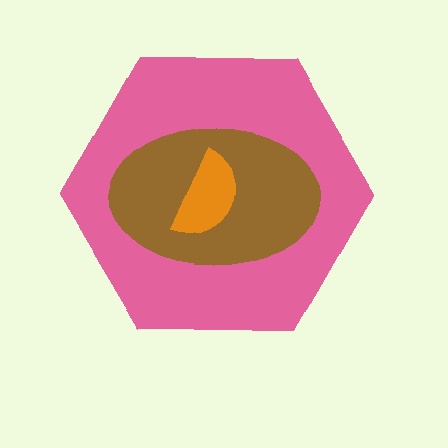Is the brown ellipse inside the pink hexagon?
Yes.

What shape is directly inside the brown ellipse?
The orange semicircle.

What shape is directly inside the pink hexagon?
The brown ellipse.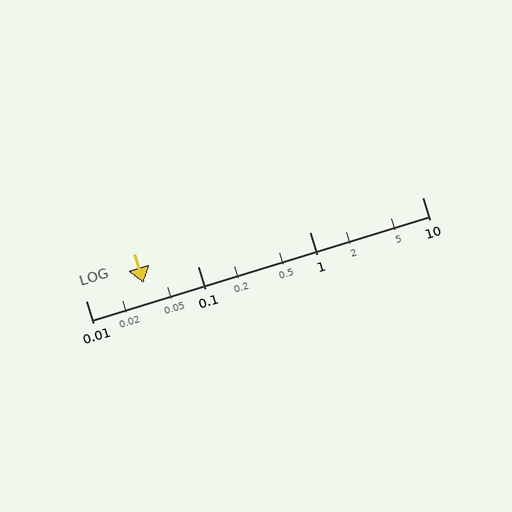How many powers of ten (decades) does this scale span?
The scale spans 3 decades, from 0.01 to 10.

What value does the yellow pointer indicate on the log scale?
The pointer indicates approximately 0.033.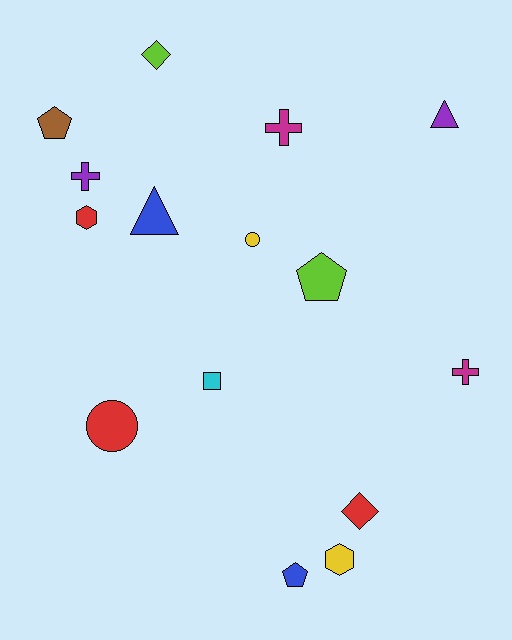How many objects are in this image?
There are 15 objects.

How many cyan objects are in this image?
There is 1 cyan object.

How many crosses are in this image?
There are 3 crosses.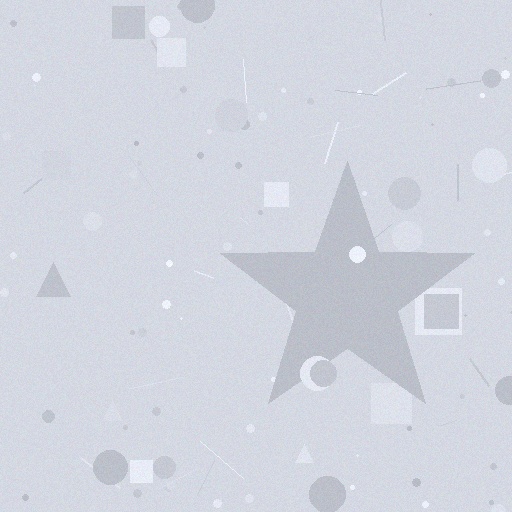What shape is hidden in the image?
A star is hidden in the image.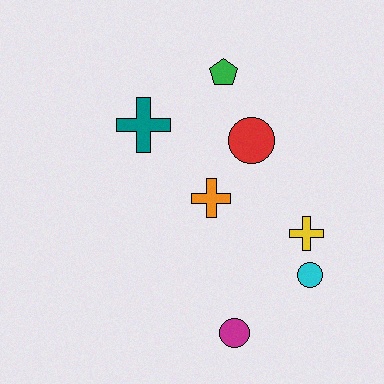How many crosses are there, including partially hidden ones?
There are 3 crosses.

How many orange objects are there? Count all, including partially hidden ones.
There is 1 orange object.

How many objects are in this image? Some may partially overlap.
There are 7 objects.